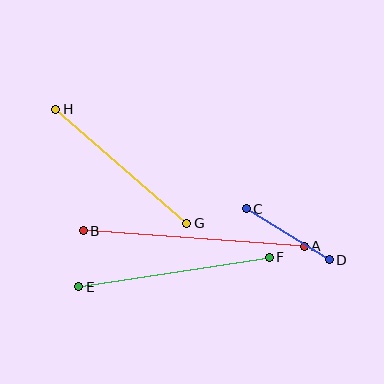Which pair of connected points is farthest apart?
Points A and B are farthest apart.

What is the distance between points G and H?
The distance is approximately 174 pixels.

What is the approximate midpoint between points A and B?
The midpoint is at approximately (194, 238) pixels.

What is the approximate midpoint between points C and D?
The midpoint is at approximately (288, 234) pixels.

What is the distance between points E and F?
The distance is approximately 192 pixels.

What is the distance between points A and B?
The distance is approximately 222 pixels.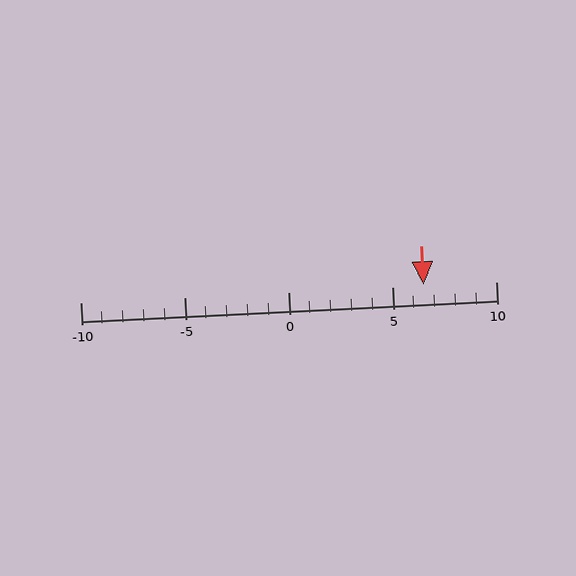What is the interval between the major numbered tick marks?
The major tick marks are spaced 5 units apart.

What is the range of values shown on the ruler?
The ruler shows values from -10 to 10.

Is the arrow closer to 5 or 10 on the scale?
The arrow is closer to 5.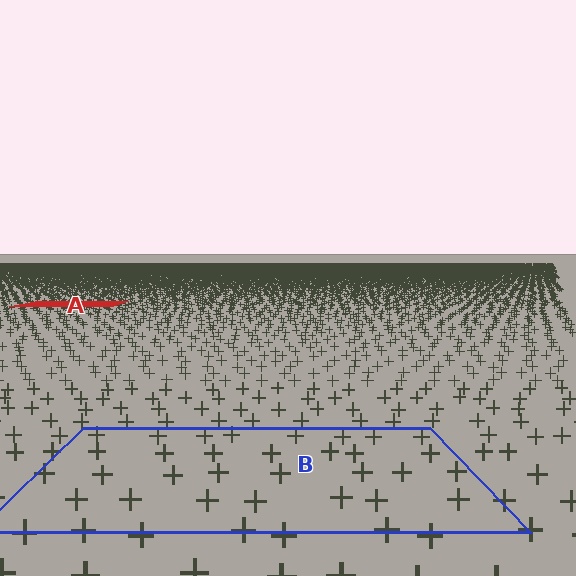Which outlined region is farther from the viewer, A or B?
Region A is farther from the viewer — the texture elements inside it appear smaller and more densely packed.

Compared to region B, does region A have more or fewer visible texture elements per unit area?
Region A has more texture elements per unit area — they are packed more densely because it is farther away.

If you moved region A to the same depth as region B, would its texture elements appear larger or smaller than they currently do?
They would appear larger. At a closer depth, the same texture elements are projected at a bigger on-screen size.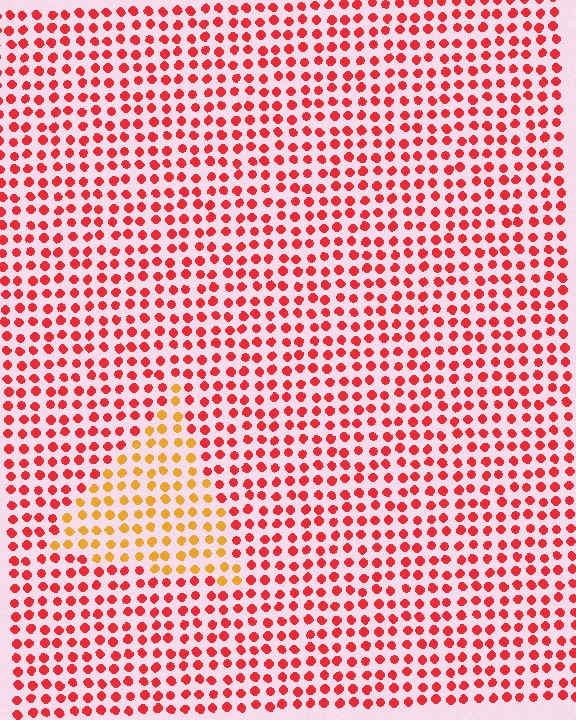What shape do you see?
I see a triangle.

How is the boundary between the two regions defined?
The boundary is defined purely by a slight shift in hue (about 43 degrees). Spacing, size, and orientation are identical on both sides.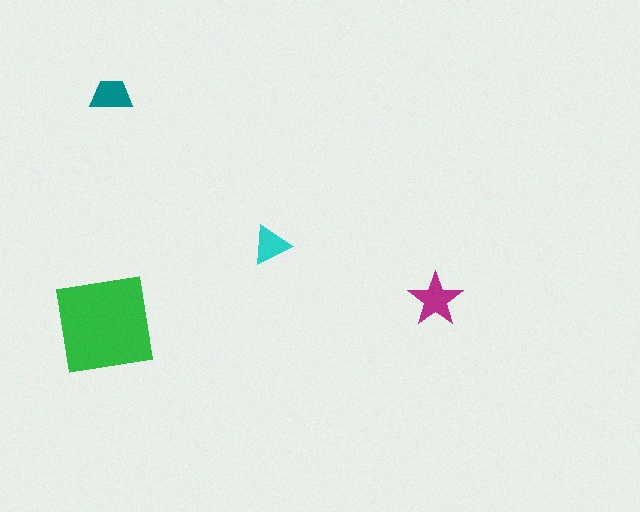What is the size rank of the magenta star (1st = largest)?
2nd.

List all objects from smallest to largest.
The cyan triangle, the teal trapezoid, the magenta star, the green square.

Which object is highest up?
The teal trapezoid is topmost.